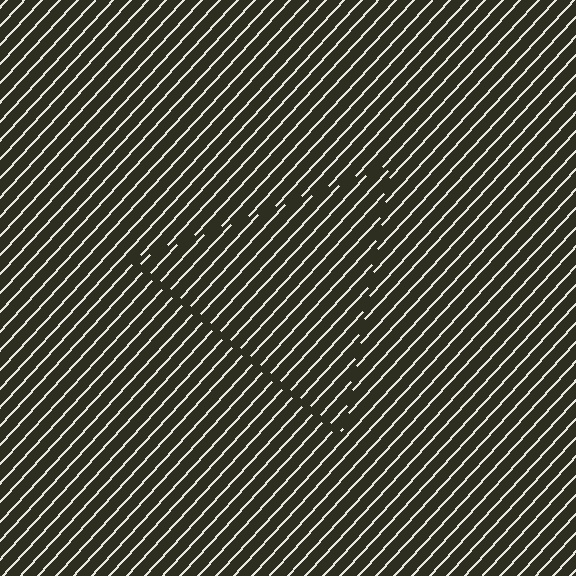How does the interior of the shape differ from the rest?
The interior of the shape contains the same grating, shifted by half a period — the contour is defined by the phase discontinuity where line-ends from the inner and outer gratings abut.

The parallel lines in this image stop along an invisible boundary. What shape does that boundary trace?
An illusory triangle. The interior of the shape contains the same grating, shifted by half a period — the contour is defined by the phase discontinuity where line-ends from the inner and outer gratings abut.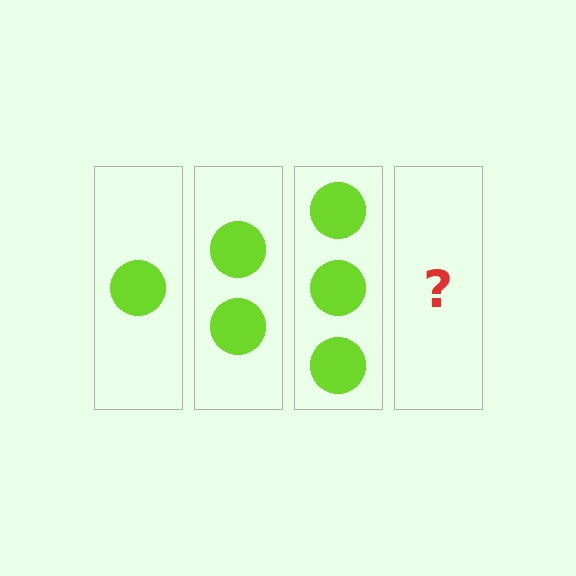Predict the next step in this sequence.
The next step is 4 circles.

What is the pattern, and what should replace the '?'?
The pattern is that each step adds one more circle. The '?' should be 4 circles.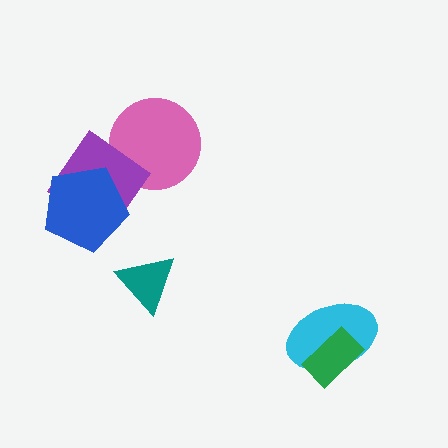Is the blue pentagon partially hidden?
No, no other shape covers it.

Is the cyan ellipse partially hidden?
Yes, it is partially covered by another shape.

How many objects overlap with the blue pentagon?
1 object overlaps with the blue pentagon.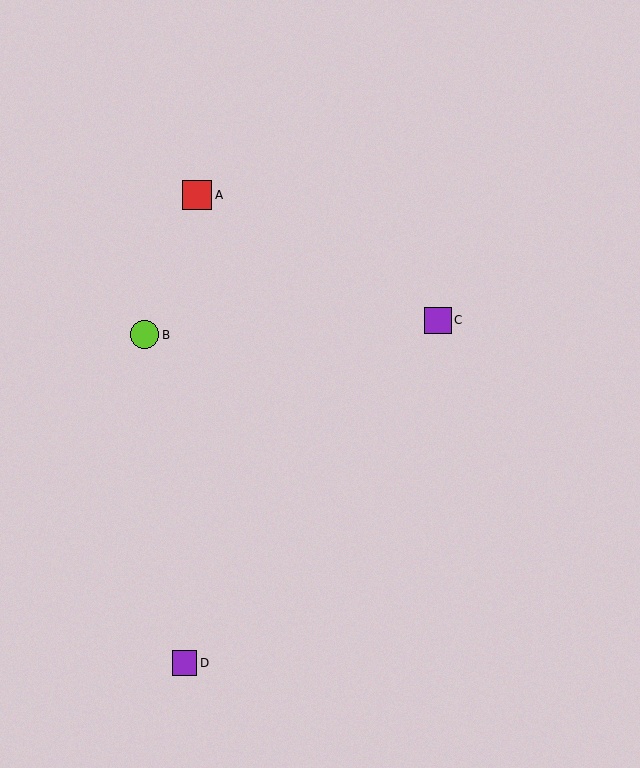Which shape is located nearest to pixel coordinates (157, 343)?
The lime circle (labeled B) at (145, 335) is nearest to that location.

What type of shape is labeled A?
Shape A is a red square.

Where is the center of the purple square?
The center of the purple square is at (438, 320).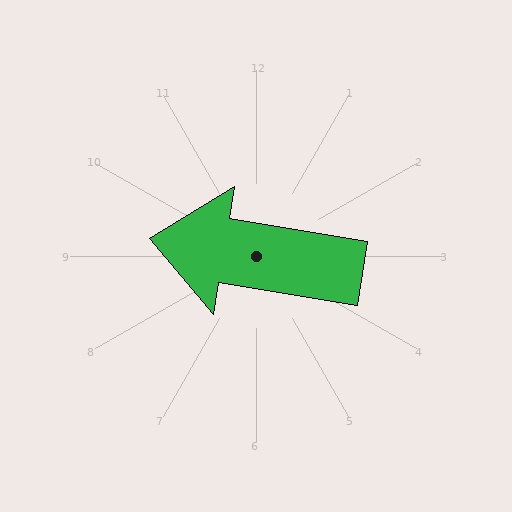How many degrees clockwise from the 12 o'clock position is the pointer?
Approximately 279 degrees.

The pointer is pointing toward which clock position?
Roughly 9 o'clock.